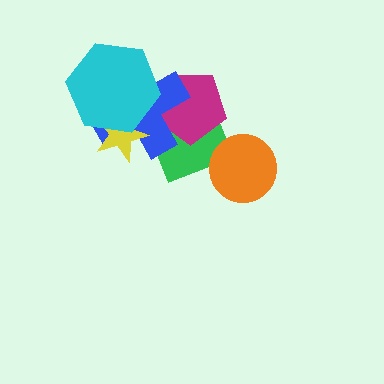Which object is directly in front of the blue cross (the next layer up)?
The yellow star is directly in front of the blue cross.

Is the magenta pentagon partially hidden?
Yes, it is partially covered by another shape.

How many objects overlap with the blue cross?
4 objects overlap with the blue cross.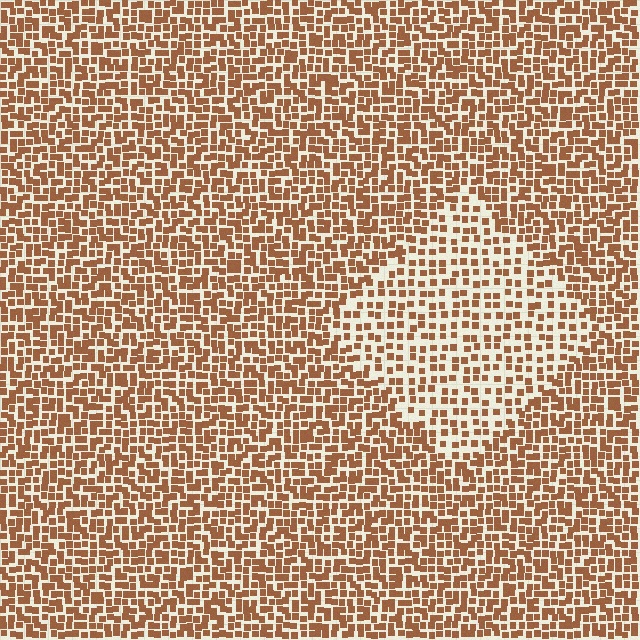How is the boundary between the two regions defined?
The boundary is defined by a change in element density (approximately 1.8x ratio). All elements are the same color, size, and shape.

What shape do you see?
I see a diamond.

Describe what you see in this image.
The image contains small brown elements arranged at two different densities. A diamond-shaped region is visible where the elements are less densely packed than the surrounding area.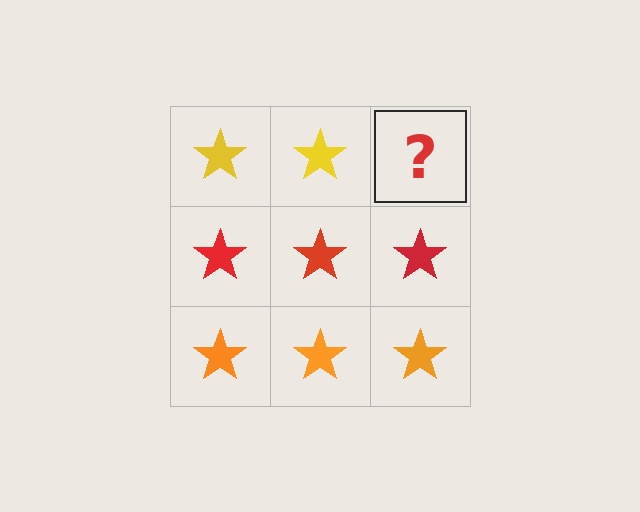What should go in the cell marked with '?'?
The missing cell should contain a yellow star.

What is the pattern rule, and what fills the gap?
The rule is that each row has a consistent color. The gap should be filled with a yellow star.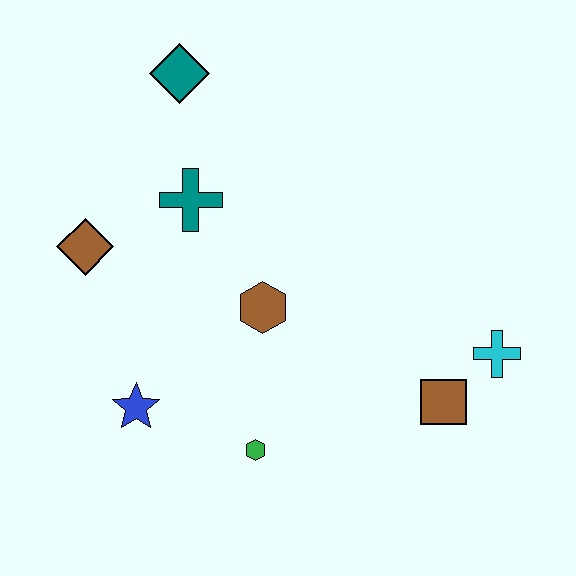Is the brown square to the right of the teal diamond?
Yes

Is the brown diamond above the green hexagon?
Yes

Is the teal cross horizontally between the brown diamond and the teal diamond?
No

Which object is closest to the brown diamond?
The teal cross is closest to the brown diamond.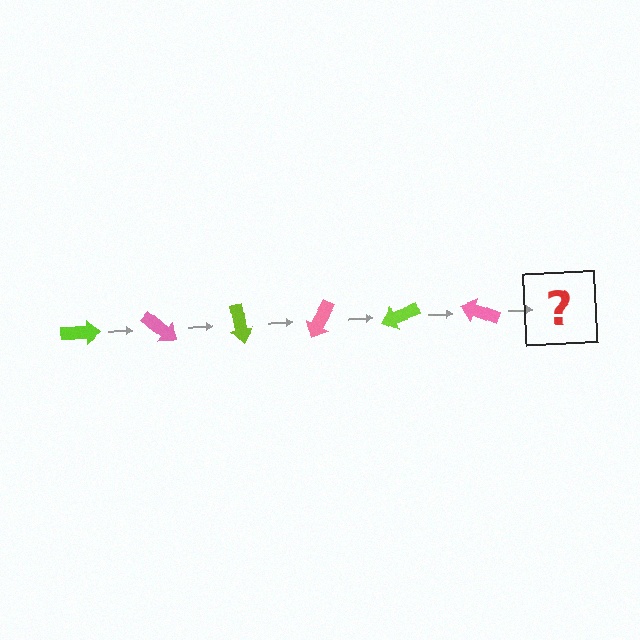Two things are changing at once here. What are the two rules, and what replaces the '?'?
The two rules are that it rotates 40 degrees each step and the color cycles through lime and pink. The '?' should be a lime arrow, rotated 240 degrees from the start.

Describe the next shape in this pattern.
It should be a lime arrow, rotated 240 degrees from the start.